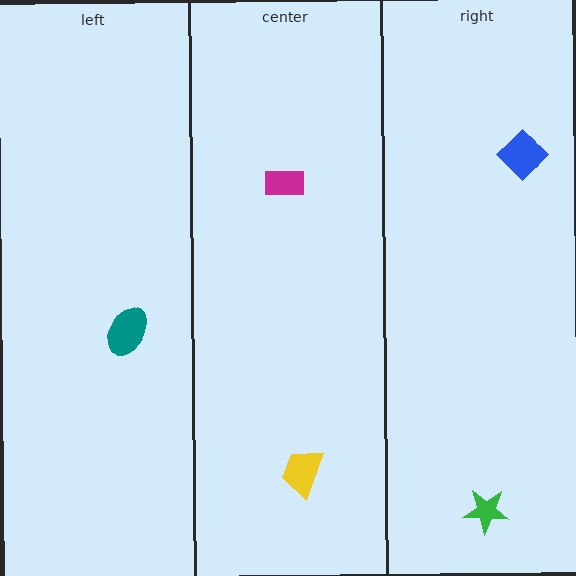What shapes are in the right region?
The green star, the blue diamond.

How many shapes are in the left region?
1.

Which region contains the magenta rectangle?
The center region.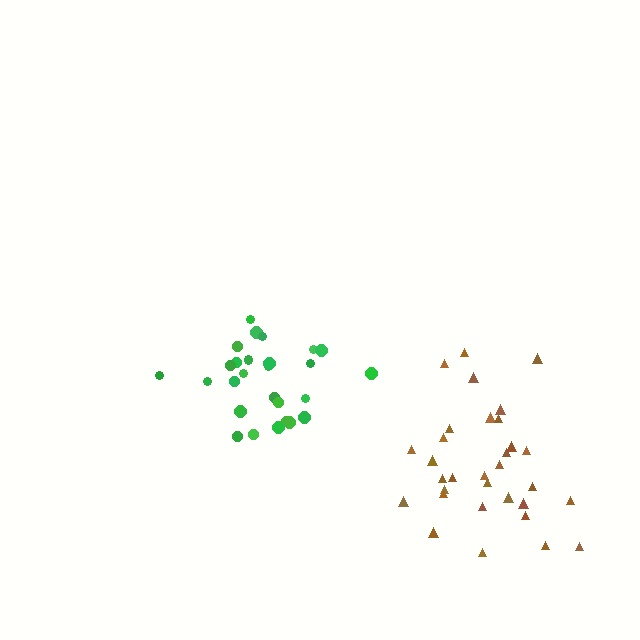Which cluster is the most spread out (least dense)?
Brown.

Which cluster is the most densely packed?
Green.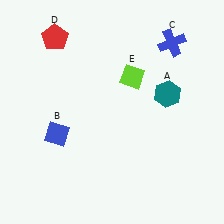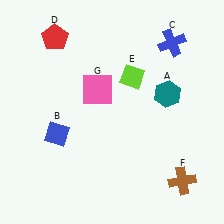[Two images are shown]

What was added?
A brown cross (F), a pink square (G) were added in Image 2.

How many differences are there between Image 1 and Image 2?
There are 2 differences between the two images.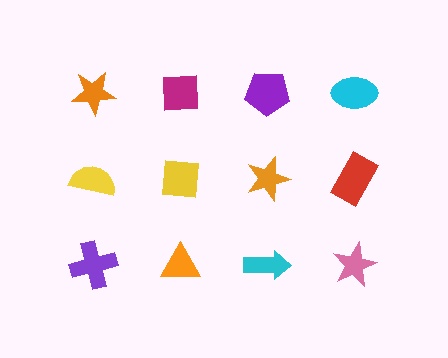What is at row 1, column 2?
A magenta square.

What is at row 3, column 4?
A pink star.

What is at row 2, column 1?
A yellow semicircle.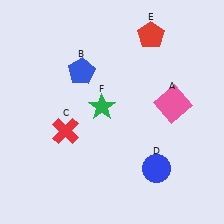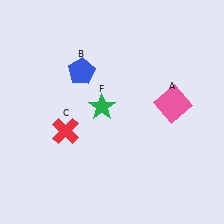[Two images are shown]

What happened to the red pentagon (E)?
The red pentagon (E) was removed in Image 2. It was in the top-right area of Image 1.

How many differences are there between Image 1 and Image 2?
There are 2 differences between the two images.